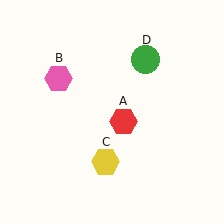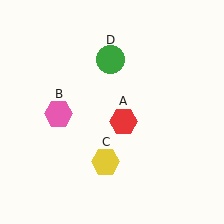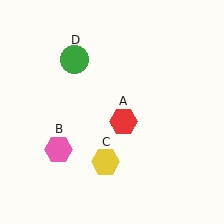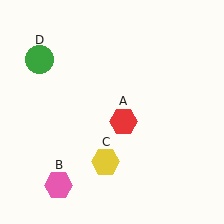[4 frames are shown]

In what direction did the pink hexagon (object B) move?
The pink hexagon (object B) moved down.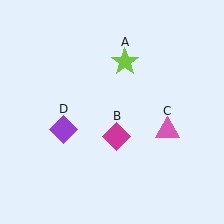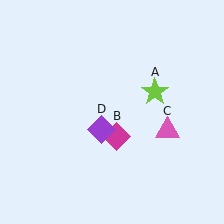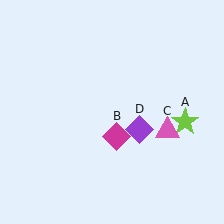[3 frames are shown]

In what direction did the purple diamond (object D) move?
The purple diamond (object D) moved right.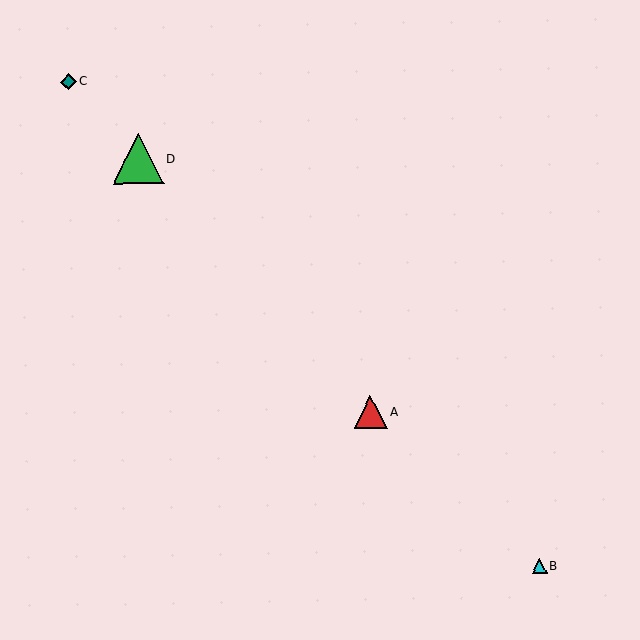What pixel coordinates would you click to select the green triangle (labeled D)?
Click at (138, 159) to select the green triangle D.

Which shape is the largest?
The green triangle (labeled D) is the largest.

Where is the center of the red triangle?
The center of the red triangle is at (371, 412).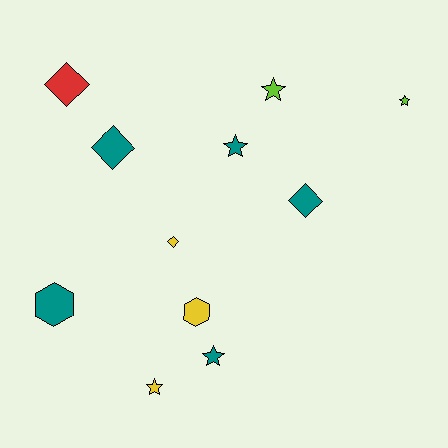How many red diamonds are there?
There is 1 red diamond.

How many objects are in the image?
There are 11 objects.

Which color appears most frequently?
Teal, with 5 objects.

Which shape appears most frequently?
Star, with 5 objects.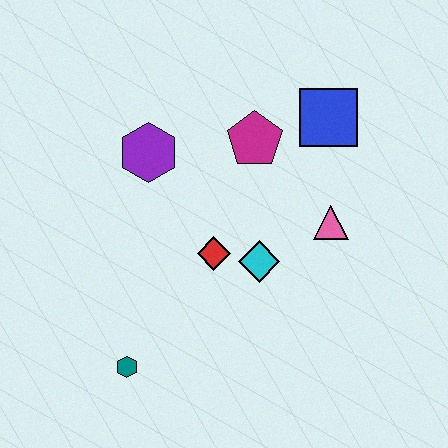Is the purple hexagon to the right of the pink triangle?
No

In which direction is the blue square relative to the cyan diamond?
The blue square is above the cyan diamond.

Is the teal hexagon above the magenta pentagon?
No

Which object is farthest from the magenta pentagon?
The teal hexagon is farthest from the magenta pentagon.